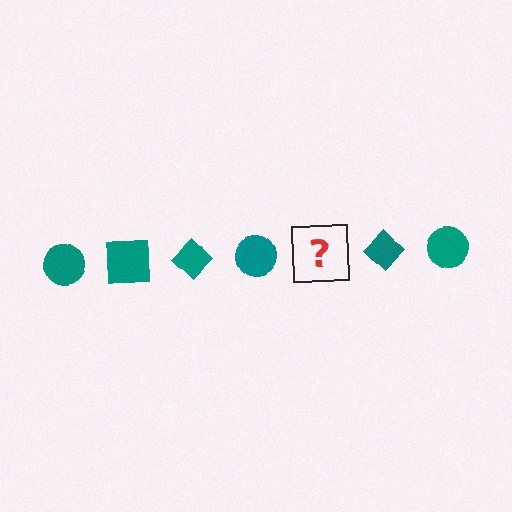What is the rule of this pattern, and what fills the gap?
The rule is that the pattern cycles through circle, square, diamond shapes in teal. The gap should be filled with a teal square.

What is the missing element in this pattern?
The missing element is a teal square.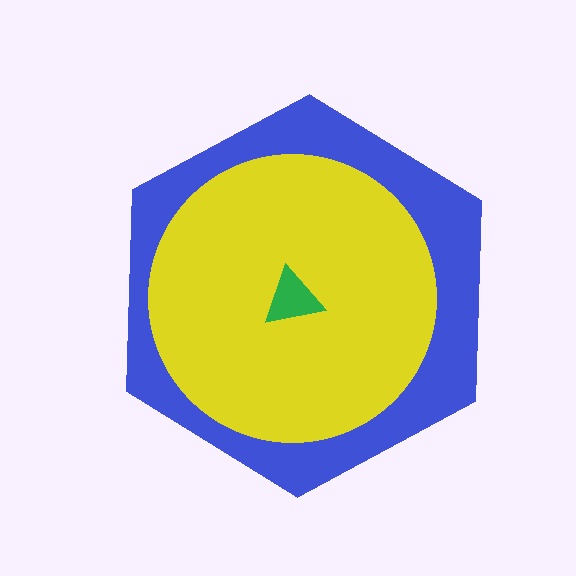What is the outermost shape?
The blue hexagon.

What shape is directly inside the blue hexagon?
The yellow circle.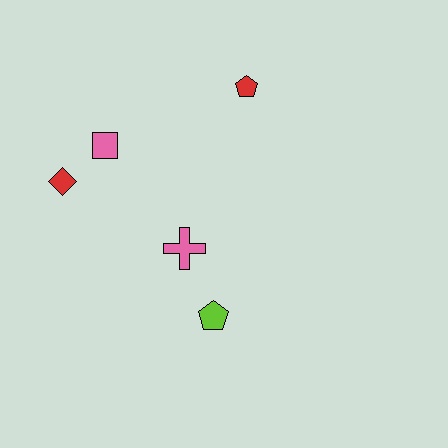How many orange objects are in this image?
There are no orange objects.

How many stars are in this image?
There are no stars.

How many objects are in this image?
There are 5 objects.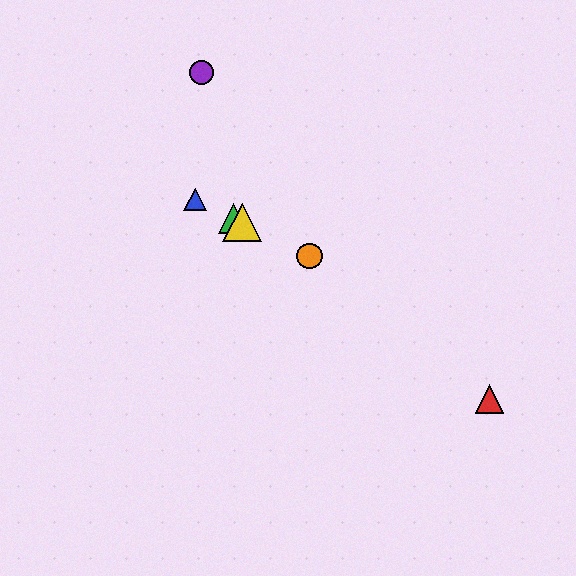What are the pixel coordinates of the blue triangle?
The blue triangle is at (195, 200).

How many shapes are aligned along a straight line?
4 shapes (the blue triangle, the green triangle, the yellow triangle, the orange circle) are aligned along a straight line.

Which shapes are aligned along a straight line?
The blue triangle, the green triangle, the yellow triangle, the orange circle are aligned along a straight line.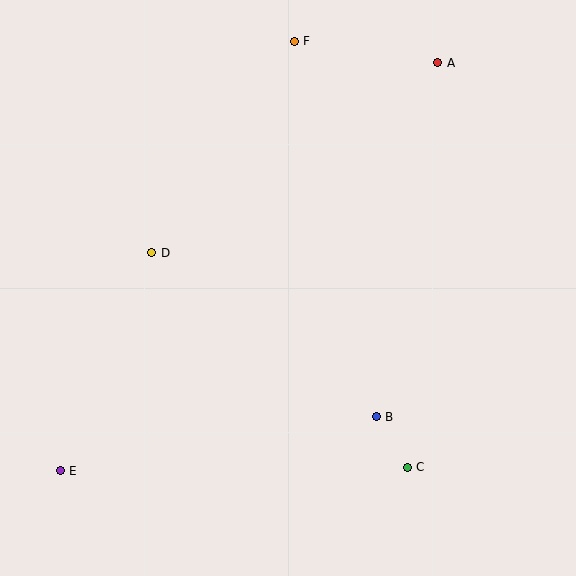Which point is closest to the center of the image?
Point D at (152, 253) is closest to the center.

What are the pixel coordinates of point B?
Point B is at (376, 417).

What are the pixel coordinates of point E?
Point E is at (60, 471).